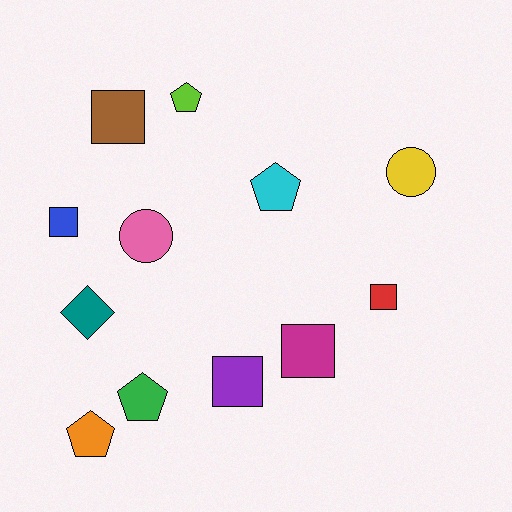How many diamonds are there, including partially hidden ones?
There is 1 diamond.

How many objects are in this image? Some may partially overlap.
There are 12 objects.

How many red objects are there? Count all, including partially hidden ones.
There is 1 red object.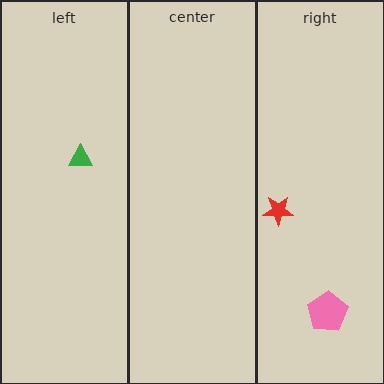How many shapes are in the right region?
2.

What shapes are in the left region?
The green triangle.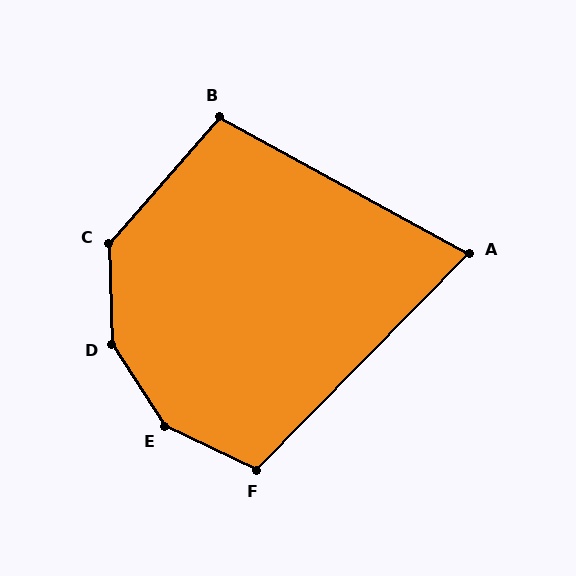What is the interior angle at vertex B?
Approximately 102 degrees (obtuse).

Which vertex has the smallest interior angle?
A, at approximately 74 degrees.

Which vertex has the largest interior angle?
D, at approximately 149 degrees.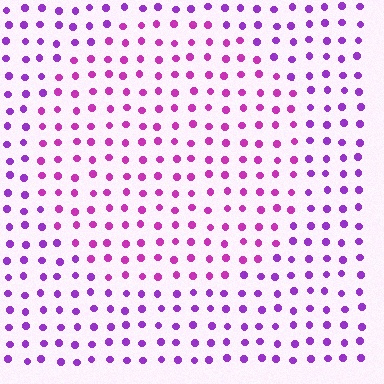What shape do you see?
I see a circle.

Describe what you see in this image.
The image is filled with small purple elements in a uniform arrangement. A circle-shaped region is visible where the elements are tinted to a slightly different hue, forming a subtle color boundary.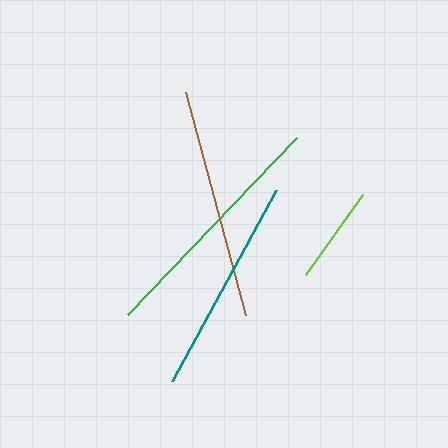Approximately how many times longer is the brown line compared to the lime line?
The brown line is approximately 2.3 times the length of the lime line.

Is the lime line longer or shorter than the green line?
The green line is longer than the lime line.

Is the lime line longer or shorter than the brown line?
The brown line is longer than the lime line.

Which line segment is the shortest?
The lime line is the shortest at approximately 98 pixels.